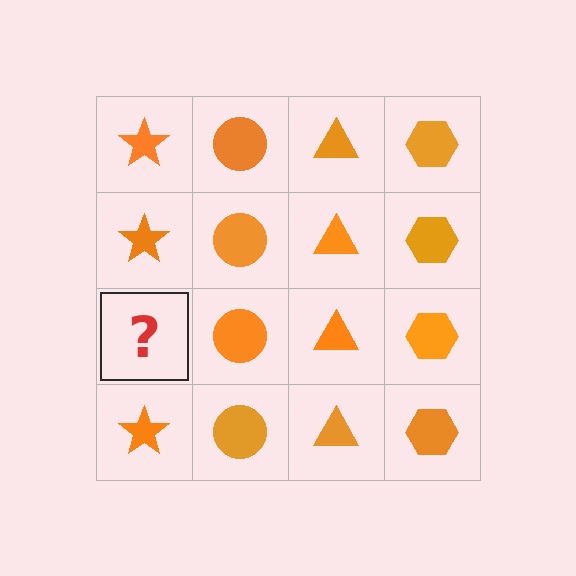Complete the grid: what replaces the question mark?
The question mark should be replaced with an orange star.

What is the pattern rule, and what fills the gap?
The rule is that each column has a consistent shape. The gap should be filled with an orange star.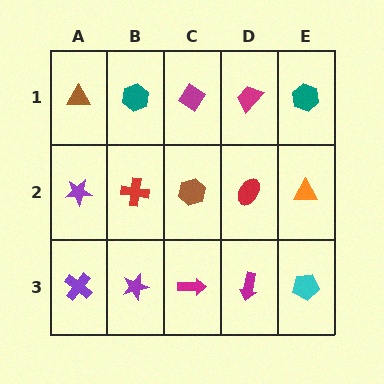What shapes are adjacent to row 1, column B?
A red cross (row 2, column B), a brown triangle (row 1, column A), a magenta diamond (row 1, column C).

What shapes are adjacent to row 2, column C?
A magenta diamond (row 1, column C), a magenta arrow (row 3, column C), a red cross (row 2, column B), a red ellipse (row 2, column D).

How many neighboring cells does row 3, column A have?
2.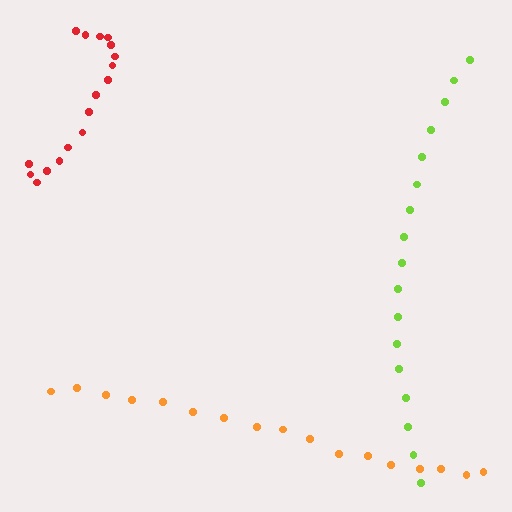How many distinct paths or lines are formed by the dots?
There are 3 distinct paths.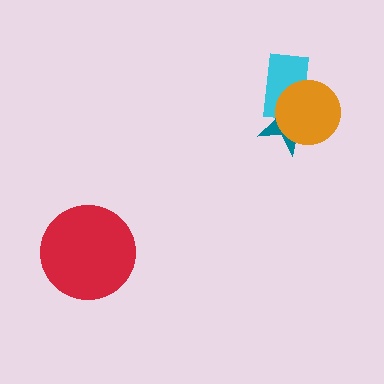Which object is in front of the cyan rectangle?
The orange circle is in front of the cyan rectangle.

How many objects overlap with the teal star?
2 objects overlap with the teal star.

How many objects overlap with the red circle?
0 objects overlap with the red circle.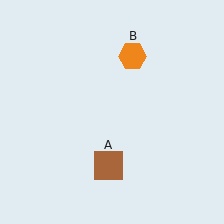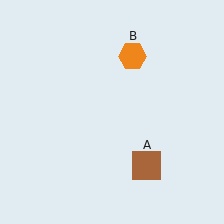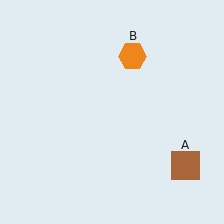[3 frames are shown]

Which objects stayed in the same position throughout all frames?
Orange hexagon (object B) remained stationary.